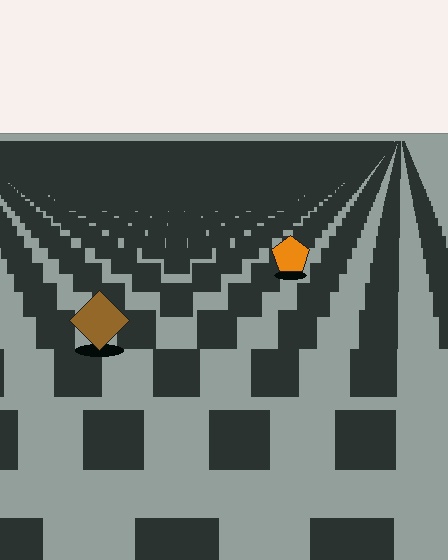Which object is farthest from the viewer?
The orange pentagon is farthest from the viewer. It appears smaller and the ground texture around it is denser.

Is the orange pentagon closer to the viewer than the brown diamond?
No. The brown diamond is closer — you can tell from the texture gradient: the ground texture is coarser near it.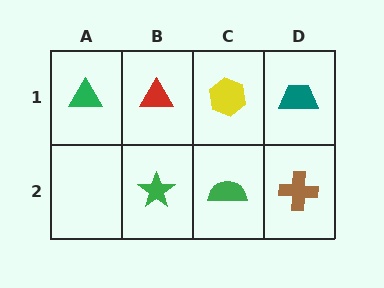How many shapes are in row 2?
3 shapes.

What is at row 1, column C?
A yellow hexagon.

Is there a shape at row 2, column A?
No, that cell is empty.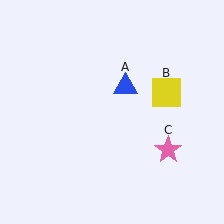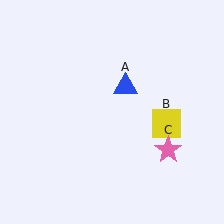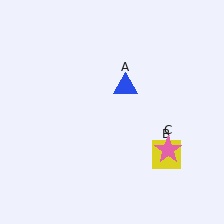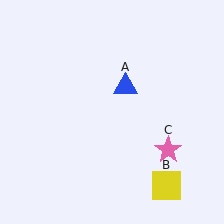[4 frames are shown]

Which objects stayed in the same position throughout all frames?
Blue triangle (object A) and pink star (object C) remained stationary.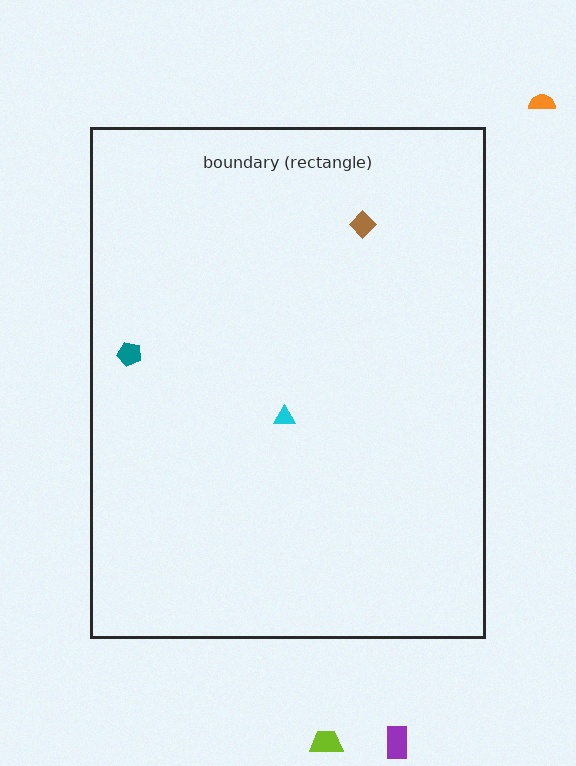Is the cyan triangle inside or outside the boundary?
Inside.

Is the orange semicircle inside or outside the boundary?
Outside.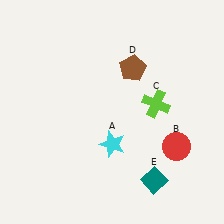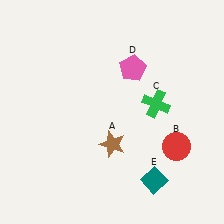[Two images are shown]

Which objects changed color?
A changed from cyan to brown. C changed from lime to green. D changed from brown to pink.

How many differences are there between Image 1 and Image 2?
There are 3 differences between the two images.